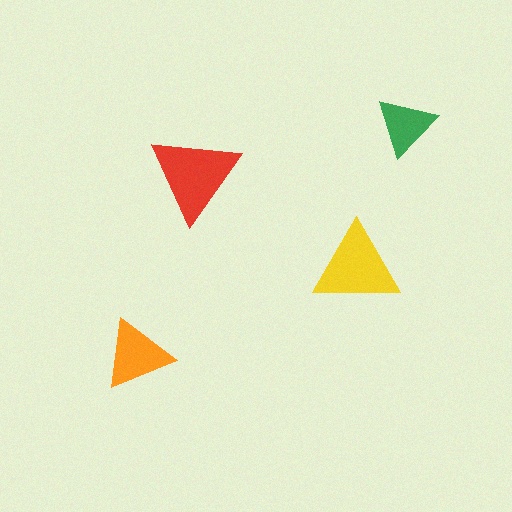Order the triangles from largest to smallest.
the red one, the yellow one, the orange one, the green one.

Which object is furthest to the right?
The green triangle is rightmost.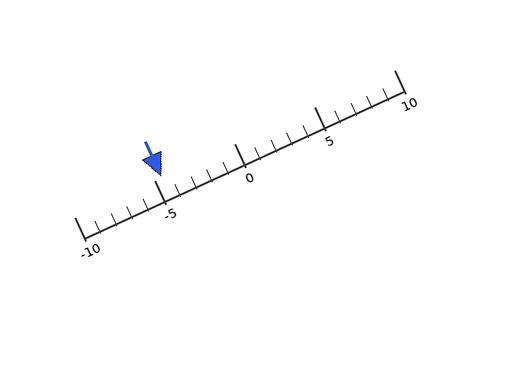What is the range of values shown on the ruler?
The ruler shows values from -10 to 10.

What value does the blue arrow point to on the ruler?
The blue arrow points to approximately -4.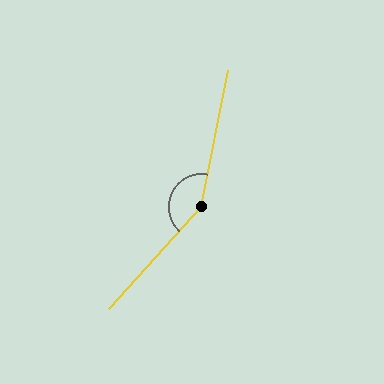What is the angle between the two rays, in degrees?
Approximately 149 degrees.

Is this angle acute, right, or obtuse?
It is obtuse.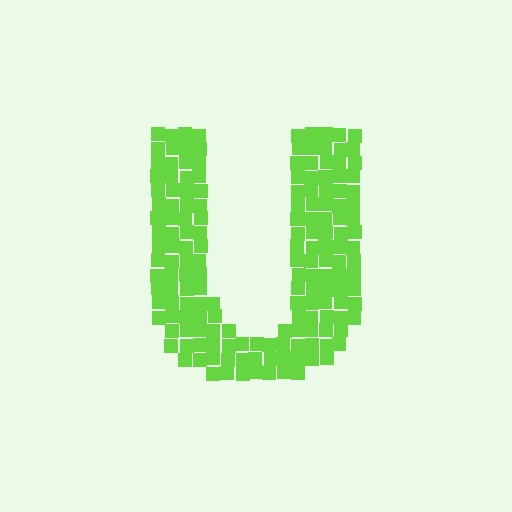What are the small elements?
The small elements are squares.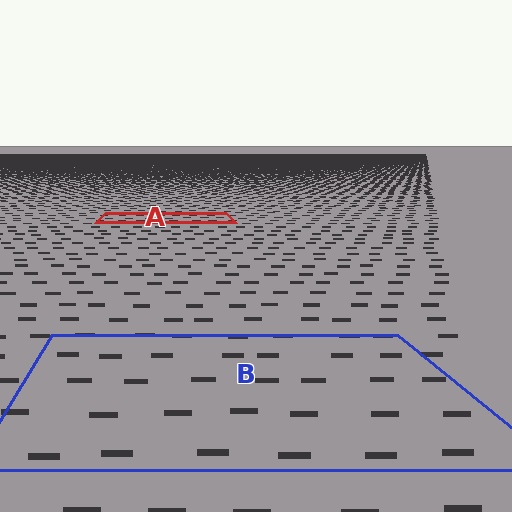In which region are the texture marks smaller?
The texture marks are smaller in region A, because it is farther away.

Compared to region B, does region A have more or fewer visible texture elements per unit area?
Region A has more texture elements per unit area — they are packed more densely because it is farther away.